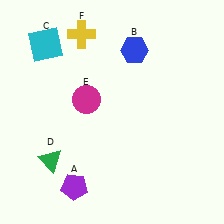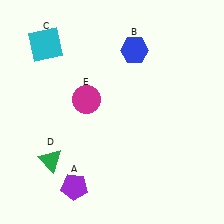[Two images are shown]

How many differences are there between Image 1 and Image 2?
There is 1 difference between the two images.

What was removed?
The yellow cross (F) was removed in Image 2.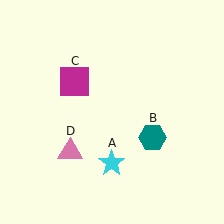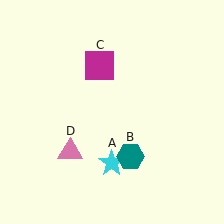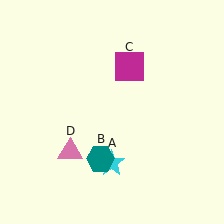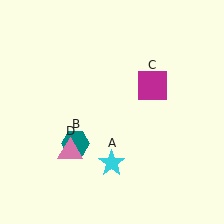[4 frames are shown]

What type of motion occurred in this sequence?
The teal hexagon (object B), magenta square (object C) rotated clockwise around the center of the scene.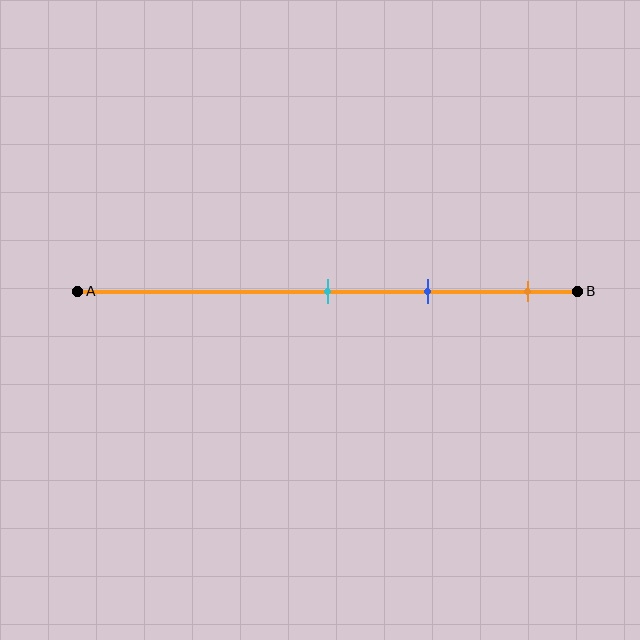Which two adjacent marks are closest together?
The cyan and blue marks are the closest adjacent pair.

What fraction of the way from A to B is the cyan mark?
The cyan mark is approximately 50% (0.5) of the way from A to B.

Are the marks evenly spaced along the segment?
Yes, the marks are approximately evenly spaced.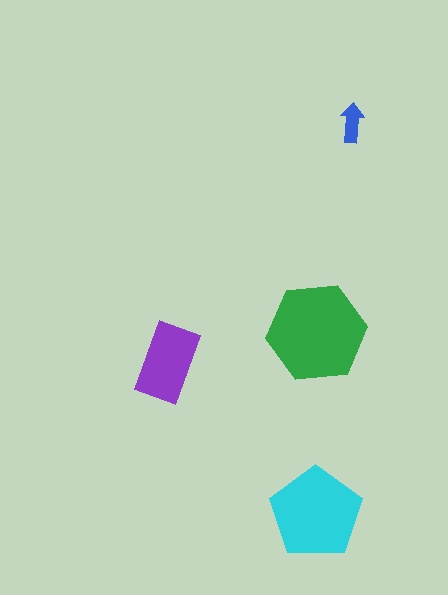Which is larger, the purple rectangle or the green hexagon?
The green hexagon.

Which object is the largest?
The green hexagon.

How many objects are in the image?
There are 4 objects in the image.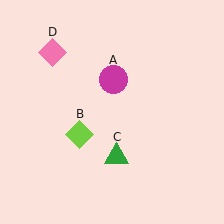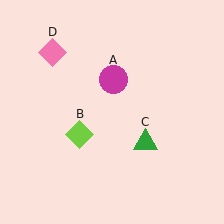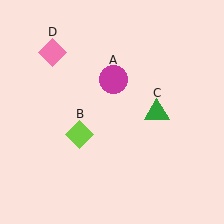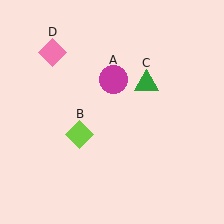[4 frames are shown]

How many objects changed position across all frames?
1 object changed position: green triangle (object C).